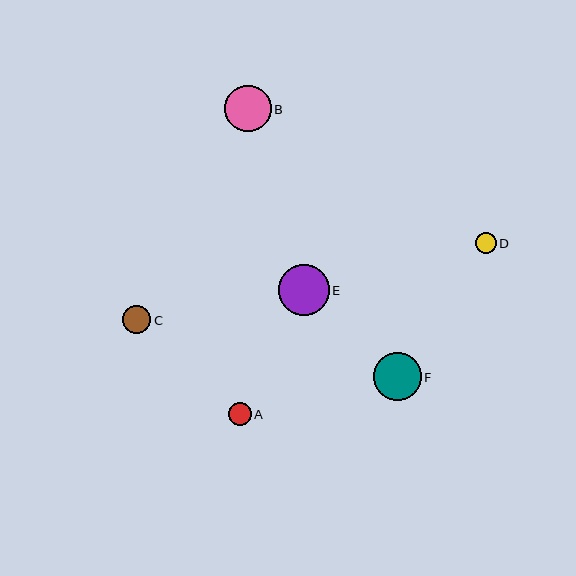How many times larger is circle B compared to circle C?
Circle B is approximately 1.6 times the size of circle C.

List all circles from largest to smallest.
From largest to smallest: E, F, B, C, A, D.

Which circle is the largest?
Circle E is the largest with a size of approximately 51 pixels.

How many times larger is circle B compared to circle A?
Circle B is approximately 2.0 times the size of circle A.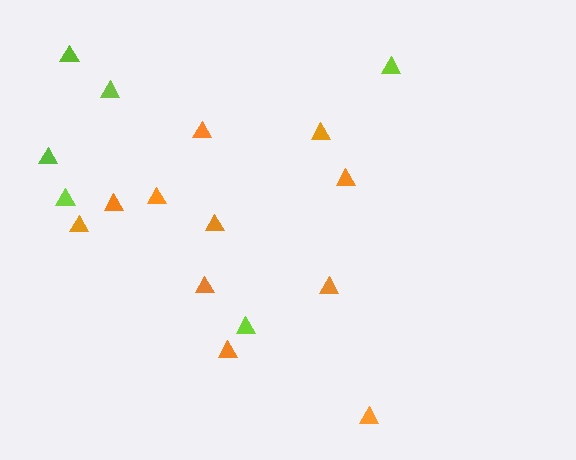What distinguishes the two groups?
There are 2 groups: one group of lime triangles (6) and one group of orange triangles (11).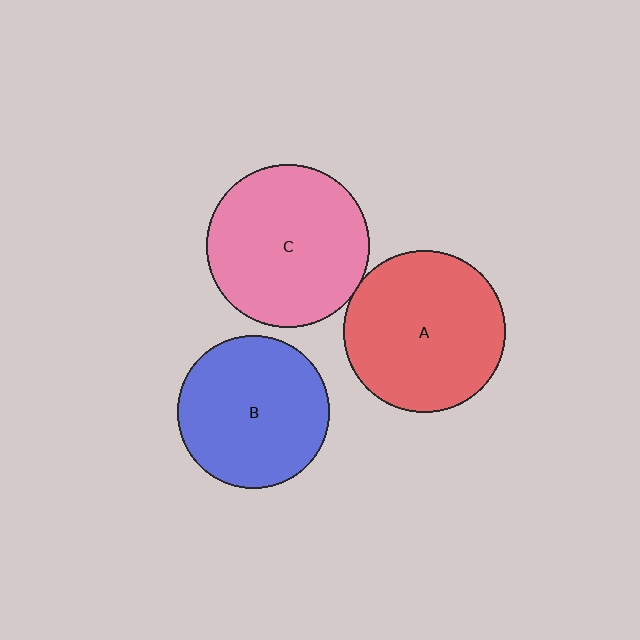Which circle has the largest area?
Circle C (pink).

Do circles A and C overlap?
Yes.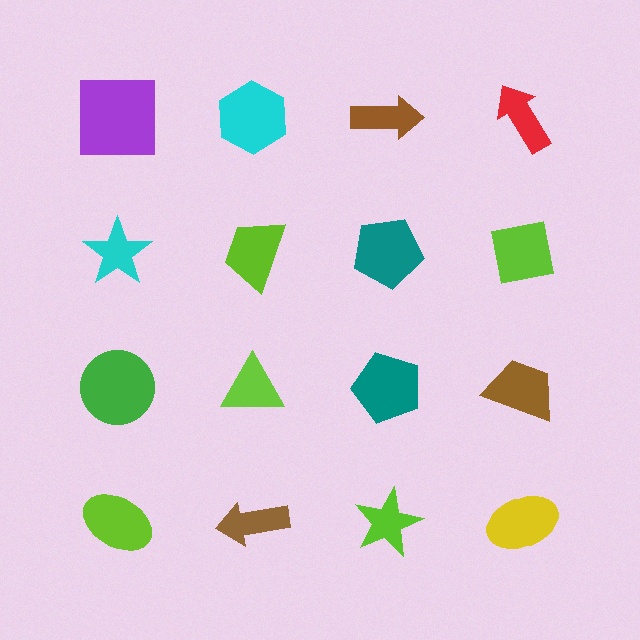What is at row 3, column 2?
A lime triangle.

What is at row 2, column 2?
A lime trapezoid.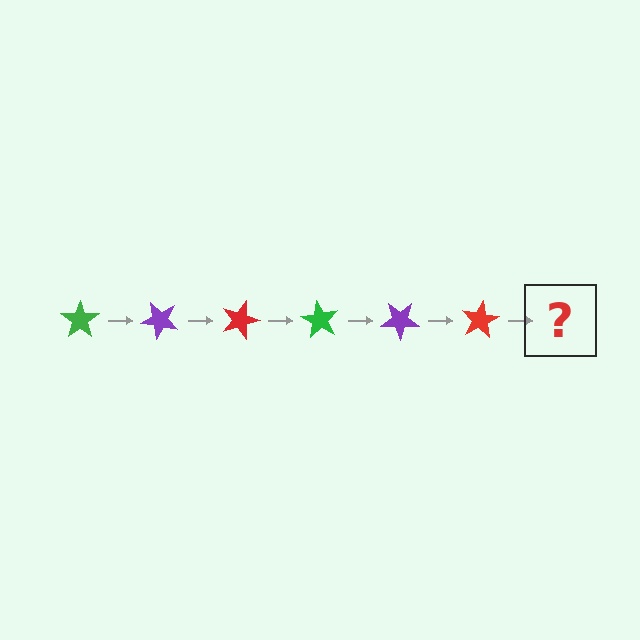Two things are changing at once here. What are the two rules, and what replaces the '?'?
The two rules are that it rotates 45 degrees each step and the color cycles through green, purple, and red. The '?' should be a green star, rotated 270 degrees from the start.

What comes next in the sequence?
The next element should be a green star, rotated 270 degrees from the start.